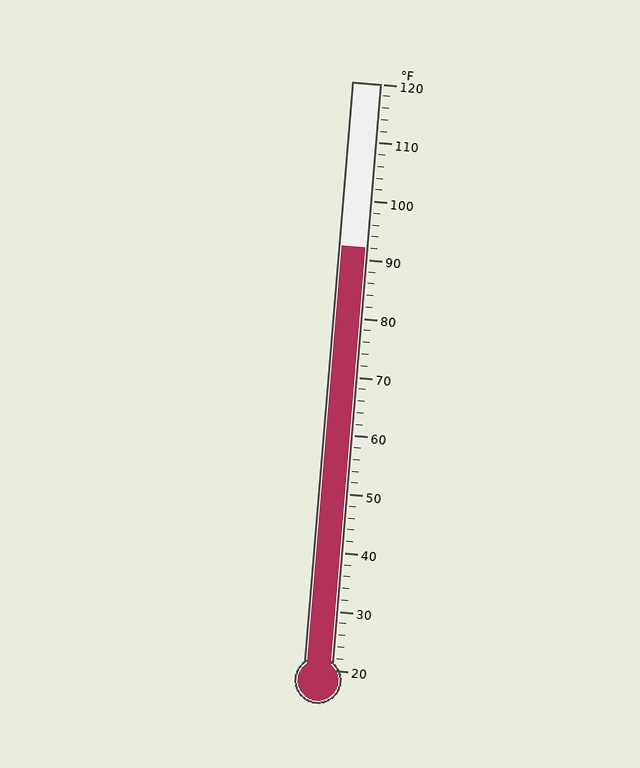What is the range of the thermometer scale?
The thermometer scale ranges from 20°F to 120°F.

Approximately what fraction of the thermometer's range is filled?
The thermometer is filled to approximately 70% of its range.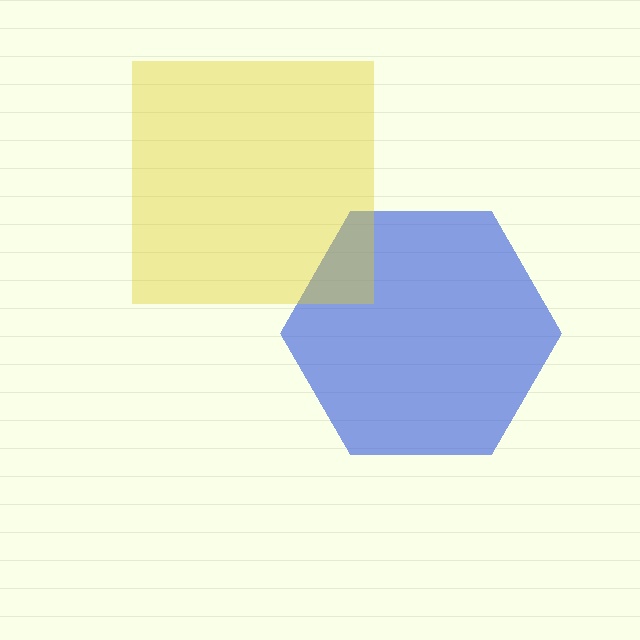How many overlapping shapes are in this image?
There are 2 overlapping shapes in the image.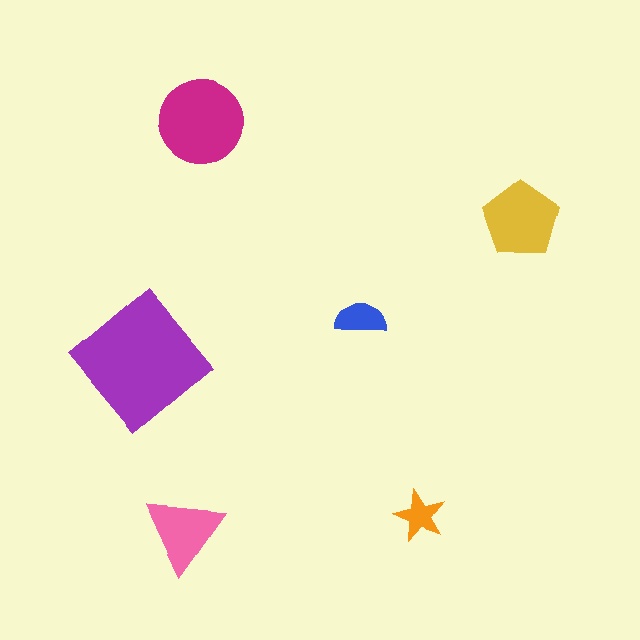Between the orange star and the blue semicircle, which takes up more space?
The blue semicircle.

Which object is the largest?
The purple diamond.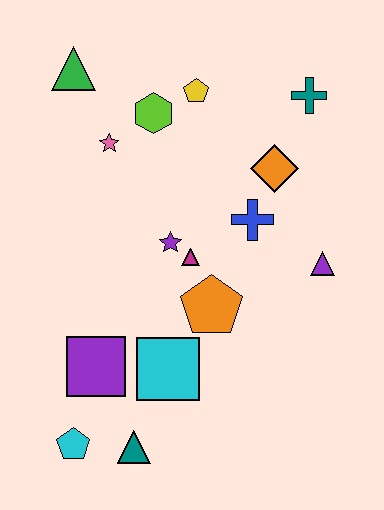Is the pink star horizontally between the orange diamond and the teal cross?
No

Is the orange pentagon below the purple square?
No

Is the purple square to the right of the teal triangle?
No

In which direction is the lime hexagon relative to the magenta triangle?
The lime hexagon is above the magenta triangle.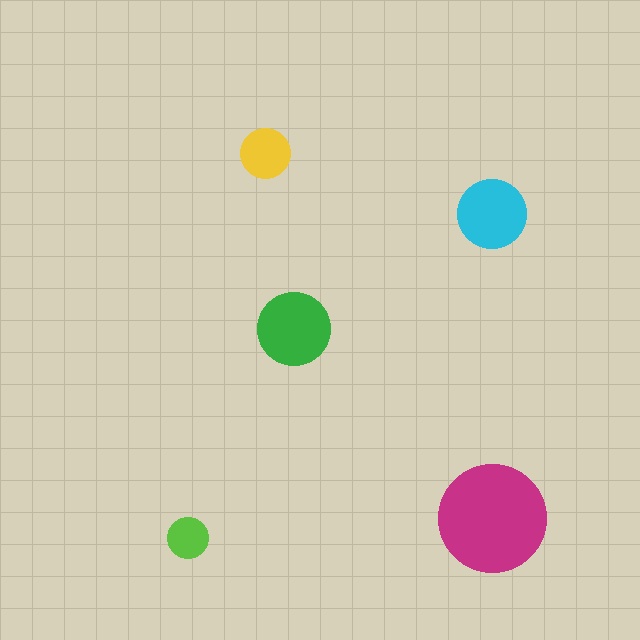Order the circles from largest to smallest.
the magenta one, the green one, the cyan one, the yellow one, the lime one.